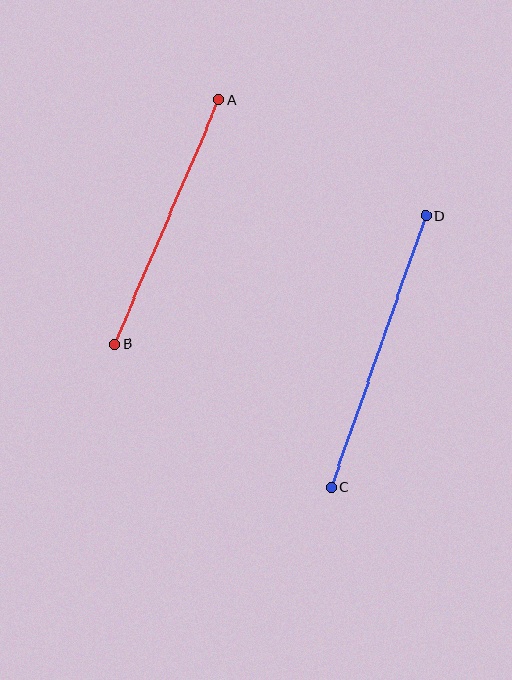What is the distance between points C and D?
The distance is approximately 288 pixels.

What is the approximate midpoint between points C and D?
The midpoint is at approximately (378, 352) pixels.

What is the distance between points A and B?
The distance is approximately 265 pixels.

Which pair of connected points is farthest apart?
Points C and D are farthest apart.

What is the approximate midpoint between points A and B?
The midpoint is at approximately (167, 222) pixels.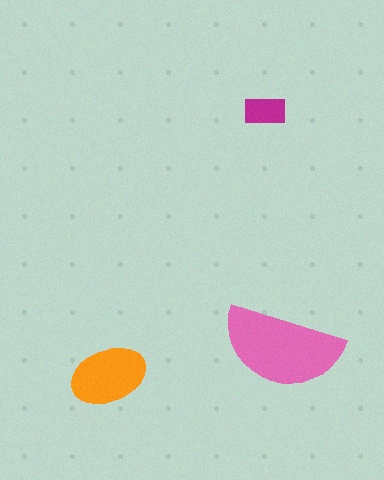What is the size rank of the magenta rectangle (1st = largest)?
3rd.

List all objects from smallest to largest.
The magenta rectangle, the orange ellipse, the pink semicircle.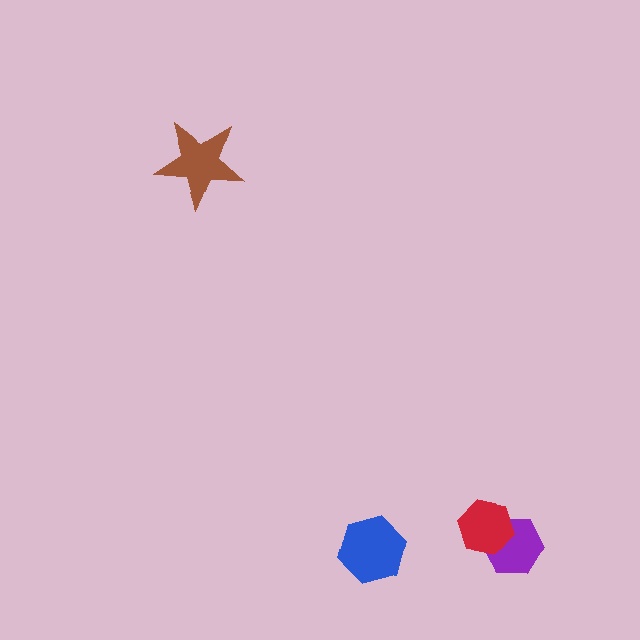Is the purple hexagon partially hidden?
Yes, it is partially covered by another shape.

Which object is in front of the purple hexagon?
The red hexagon is in front of the purple hexagon.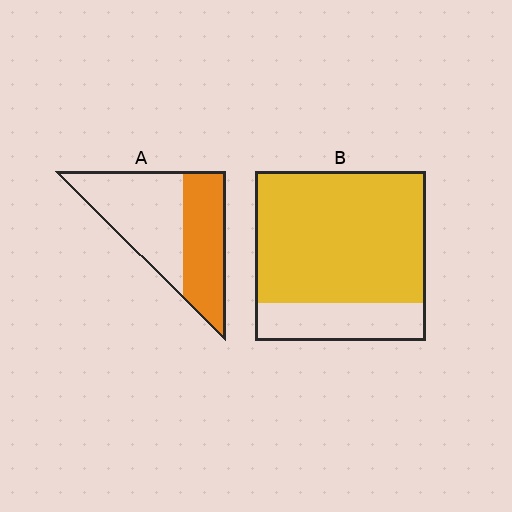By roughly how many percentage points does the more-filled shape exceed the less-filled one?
By roughly 35 percentage points (B over A).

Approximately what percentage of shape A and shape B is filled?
A is approximately 45% and B is approximately 80%.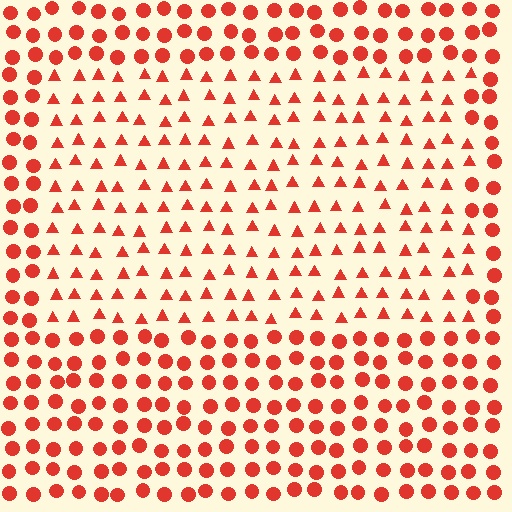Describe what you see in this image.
The image is filled with small red elements arranged in a uniform grid. A rectangle-shaped region contains triangles, while the surrounding area contains circles. The boundary is defined purely by the change in element shape.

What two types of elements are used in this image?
The image uses triangles inside the rectangle region and circles outside it.